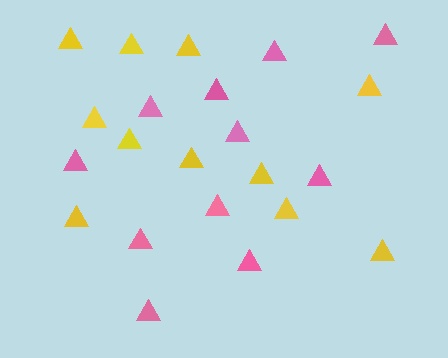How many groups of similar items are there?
There are 2 groups: one group of pink triangles (11) and one group of yellow triangles (11).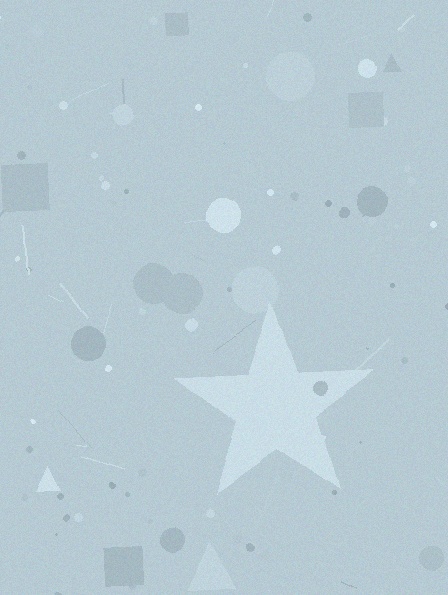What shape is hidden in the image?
A star is hidden in the image.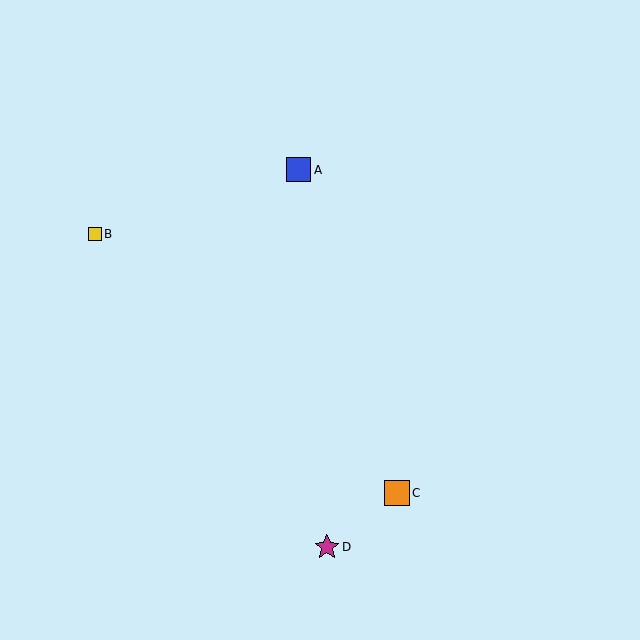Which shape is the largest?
The orange square (labeled C) is the largest.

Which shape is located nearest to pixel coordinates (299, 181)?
The blue square (labeled A) at (299, 170) is nearest to that location.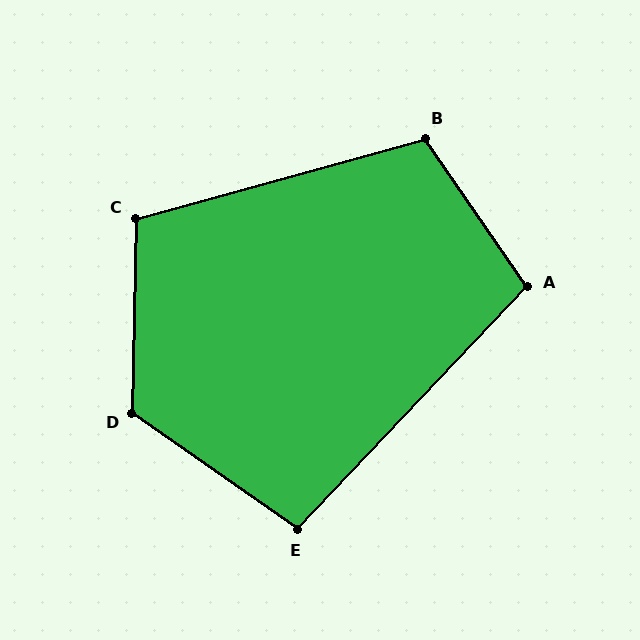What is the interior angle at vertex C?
Approximately 107 degrees (obtuse).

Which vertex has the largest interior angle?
D, at approximately 124 degrees.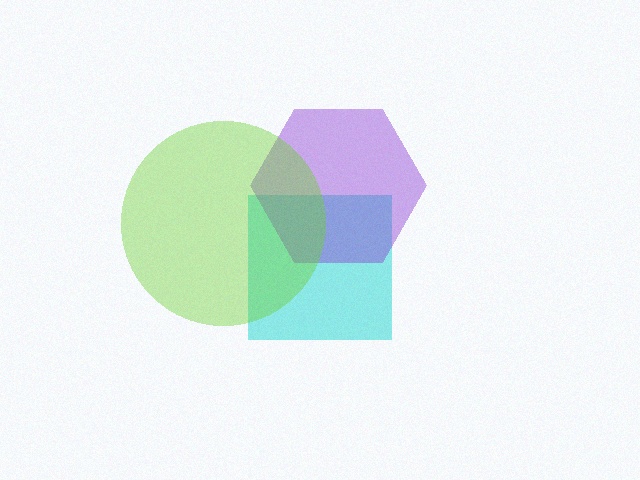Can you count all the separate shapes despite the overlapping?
Yes, there are 3 separate shapes.